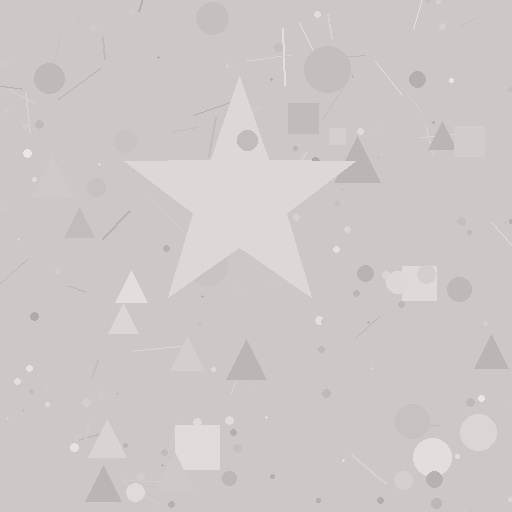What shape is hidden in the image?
A star is hidden in the image.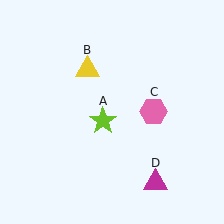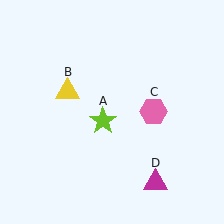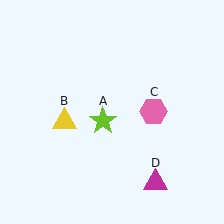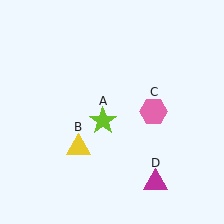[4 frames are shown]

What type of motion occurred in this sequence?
The yellow triangle (object B) rotated counterclockwise around the center of the scene.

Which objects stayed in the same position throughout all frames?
Lime star (object A) and pink hexagon (object C) and magenta triangle (object D) remained stationary.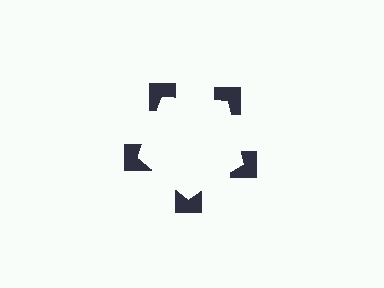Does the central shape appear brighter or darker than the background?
It typically appears slightly brighter than the background, even though no actual brightness change is drawn.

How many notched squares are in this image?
There are 5 — one at each vertex of the illusory pentagon.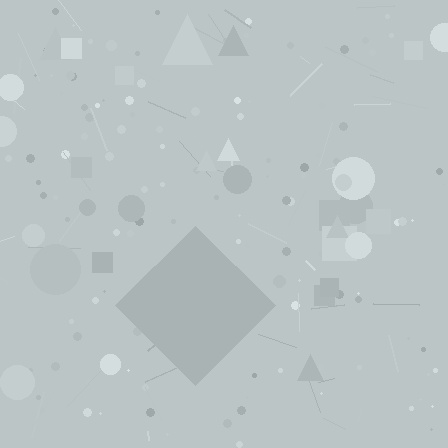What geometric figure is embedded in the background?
A diamond is embedded in the background.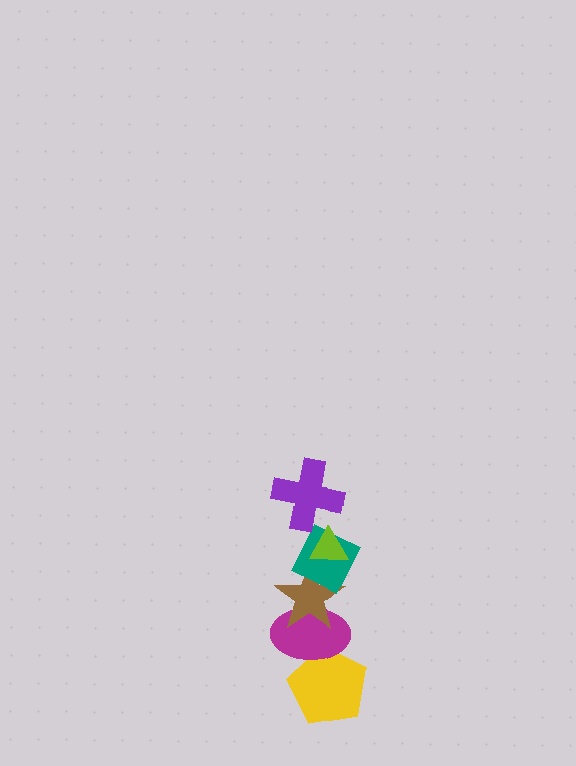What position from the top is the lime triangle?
The lime triangle is 1st from the top.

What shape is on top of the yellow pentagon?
The magenta ellipse is on top of the yellow pentagon.